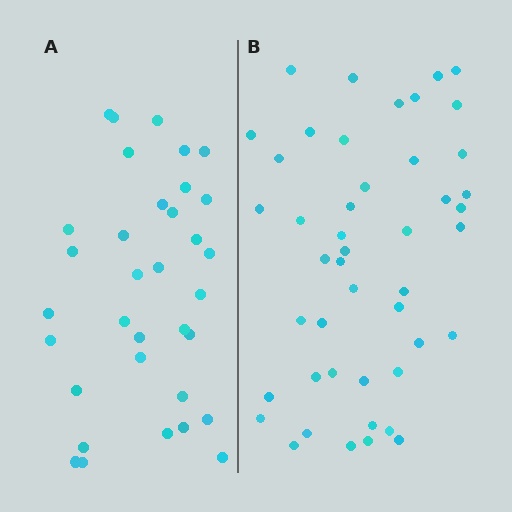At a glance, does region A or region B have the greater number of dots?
Region B (the right region) has more dots.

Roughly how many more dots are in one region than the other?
Region B has roughly 12 or so more dots than region A.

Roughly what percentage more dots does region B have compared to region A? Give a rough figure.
About 35% more.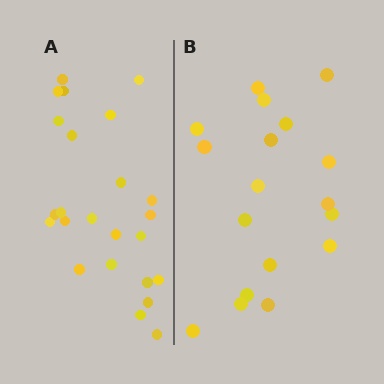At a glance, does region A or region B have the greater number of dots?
Region A (the left region) has more dots.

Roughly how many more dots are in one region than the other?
Region A has about 6 more dots than region B.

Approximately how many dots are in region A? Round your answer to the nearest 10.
About 20 dots. (The exact count is 24, which rounds to 20.)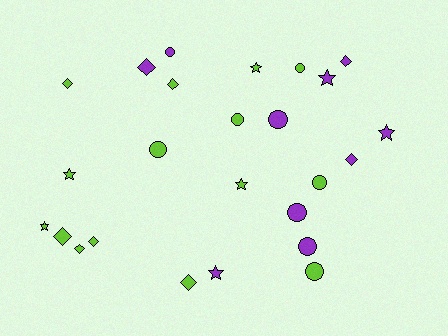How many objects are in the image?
There are 25 objects.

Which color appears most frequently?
Lime, with 15 objects.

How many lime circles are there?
There are 5 lime circles.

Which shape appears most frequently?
Circle, with 9 objects.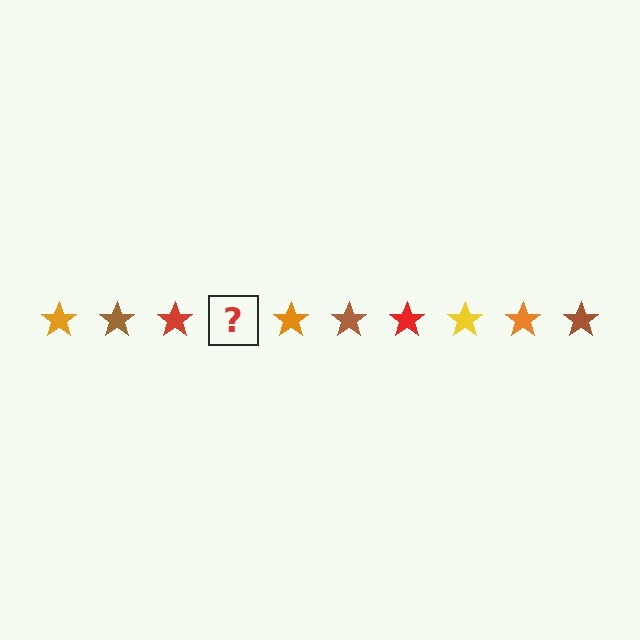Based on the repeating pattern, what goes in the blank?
The blank should be a yellow star.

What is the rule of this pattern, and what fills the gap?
The rule is that the pattern cycles through orange, brown, red, yellow stars. The gap should be filled with a yellow star.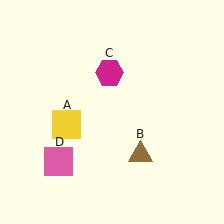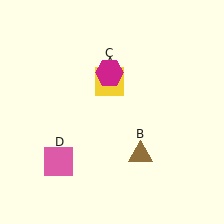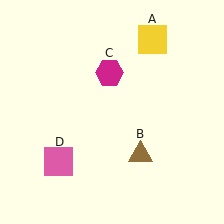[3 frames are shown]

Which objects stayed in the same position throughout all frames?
Brown triangle (object B) and magenta hexagon (object C) and pink square (object D) remained stationary.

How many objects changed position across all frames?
1 object changed position: yellow square (object A).